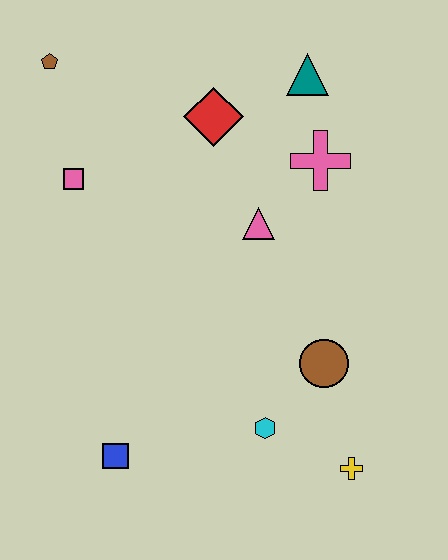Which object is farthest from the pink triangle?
The blue square is farthest from the pink triangle.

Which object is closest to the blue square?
The cyan hexagon is closest to the blue square.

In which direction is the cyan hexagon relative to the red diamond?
The cyan hexagon is below the red diamond.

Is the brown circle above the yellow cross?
Yes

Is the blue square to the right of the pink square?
Yes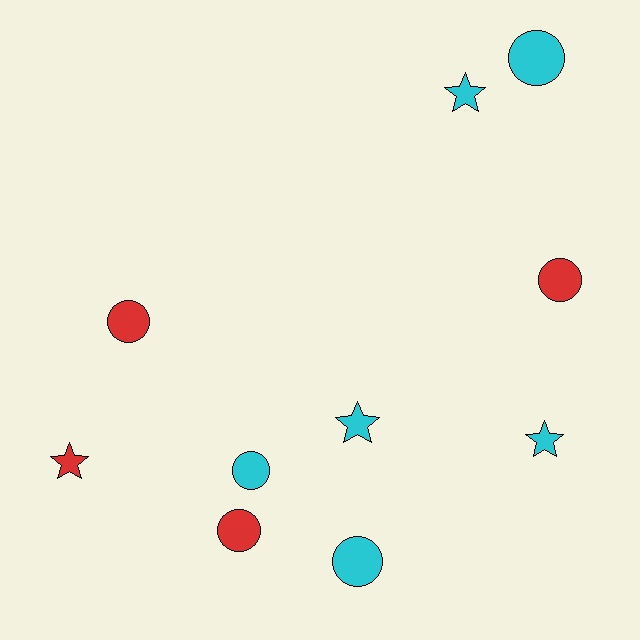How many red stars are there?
There is 1 red star.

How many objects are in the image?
There are 10 objects.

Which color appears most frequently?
Cyan, with 6 objects.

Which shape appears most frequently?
Circle, with 6 objects.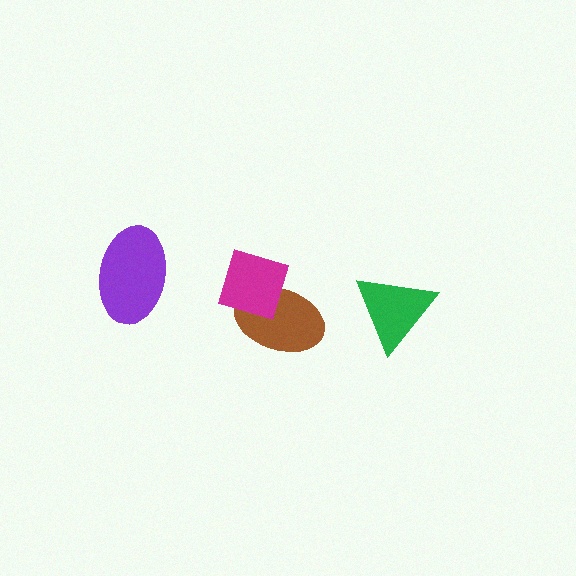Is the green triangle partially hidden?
No, no other shape covers it.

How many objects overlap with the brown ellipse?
1 object overlaps with the brown ellipse.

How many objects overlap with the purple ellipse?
0 objects overlap with the purple ellipse.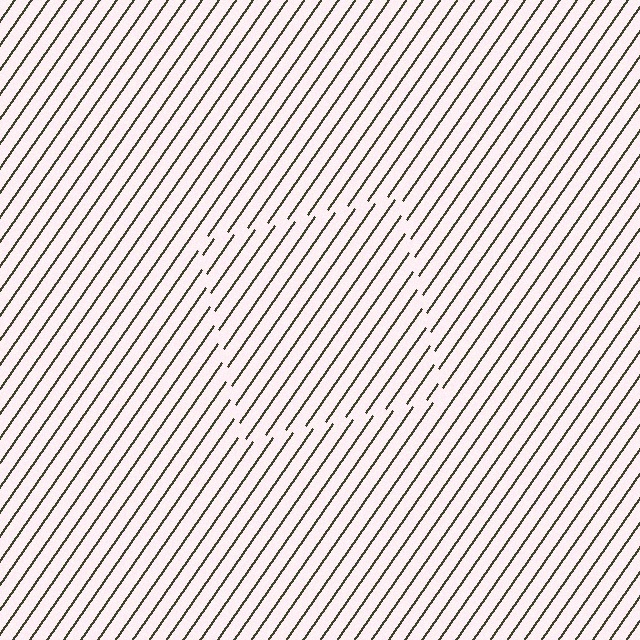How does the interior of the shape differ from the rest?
The interior of the shape contains the same grating, shifted by half a period — the contour is defined by the phase discontinuity where line-ends from the inner and outer gratings abut.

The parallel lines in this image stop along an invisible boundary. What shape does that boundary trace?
An illusory square. The interior of the shape contains the same grating, shifted by half a period — the contour is defined by the phase discontinuity where line-ends from the inner and outer gratings abut.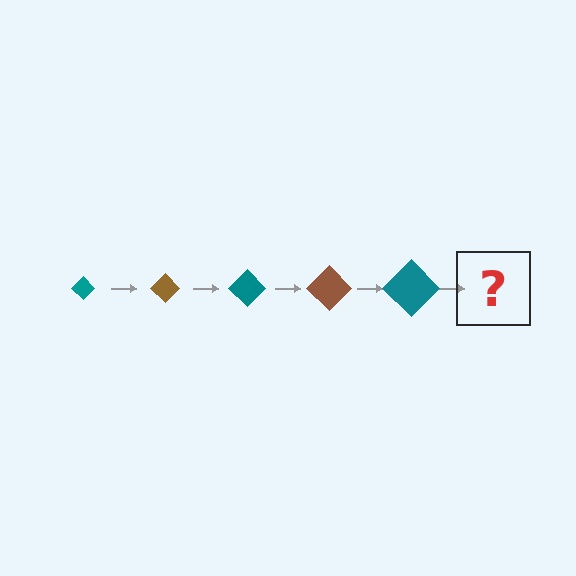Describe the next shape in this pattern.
It should be a brown diamond, larger than the previous one.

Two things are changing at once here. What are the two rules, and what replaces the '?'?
The two rules are that the diamond grows larger each step and the color cycles through teal and brown. The '?' should be a brown diamond, larger than the previous one.